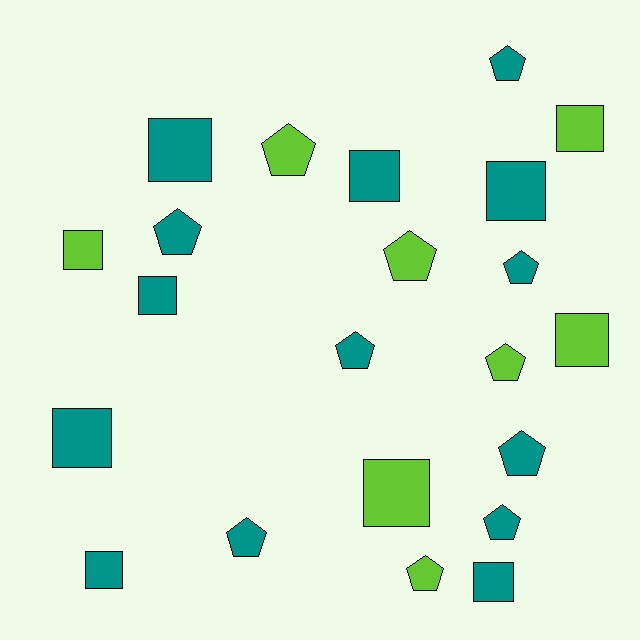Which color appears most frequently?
Teal, with 14 objects.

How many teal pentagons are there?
There are 7 teal pentagons.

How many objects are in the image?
There are 22 objects.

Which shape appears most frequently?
Square, with 11 objects.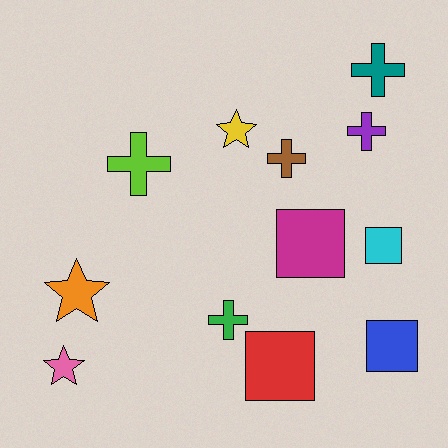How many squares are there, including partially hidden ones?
There are 4 squares.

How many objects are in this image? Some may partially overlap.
There are 12 objects.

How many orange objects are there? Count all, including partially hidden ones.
There is 1 orange object.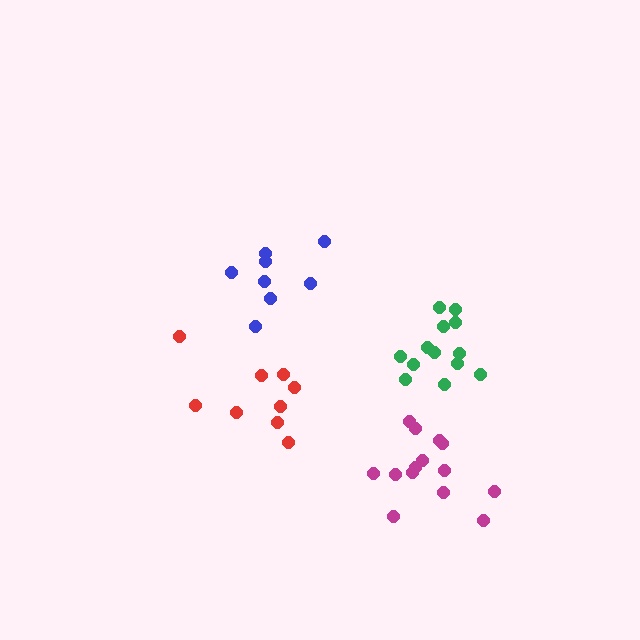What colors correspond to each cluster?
The clusters are colored: magenta, green, blue, red.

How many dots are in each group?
Group 1: 14 dots, Group 2: 13 dots, Group 3: 8 dots, Group 4: 9 dots (44 total).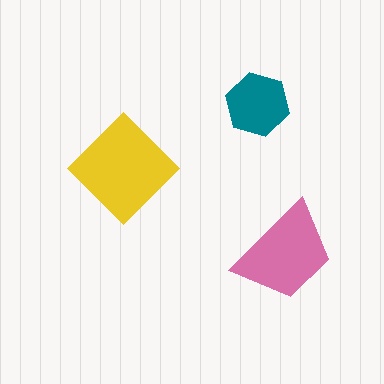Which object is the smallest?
The teal hexagon.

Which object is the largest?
The yellow diamond.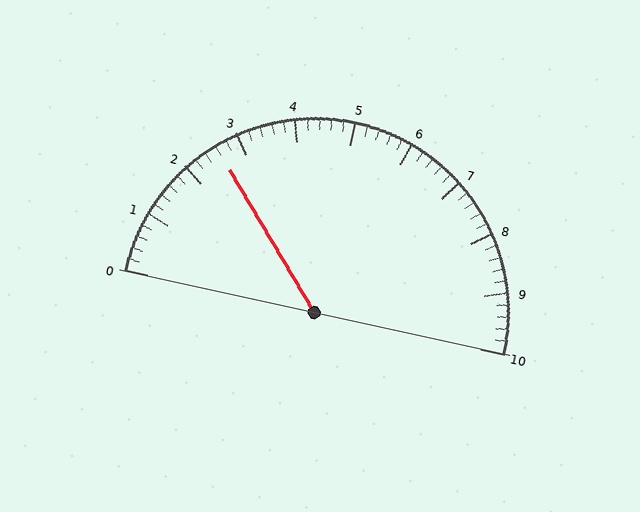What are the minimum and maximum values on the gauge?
The gauge ranges from 0 to 10.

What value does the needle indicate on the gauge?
The needle indicates approximately 2.6.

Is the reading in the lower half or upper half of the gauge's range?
The reading is in the lower half of the range (0 to 10).